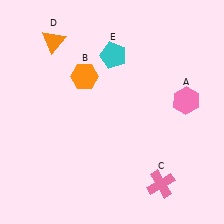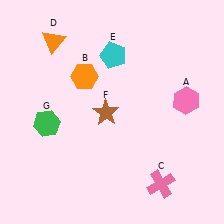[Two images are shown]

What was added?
A brown star (F), a green hexagon (G) were added in Image 2.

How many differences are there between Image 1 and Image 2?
There are 2 differences between the two images.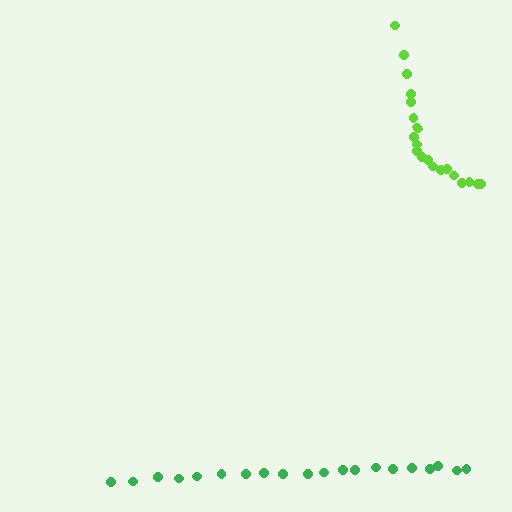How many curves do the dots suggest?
There are 2 distinct paths.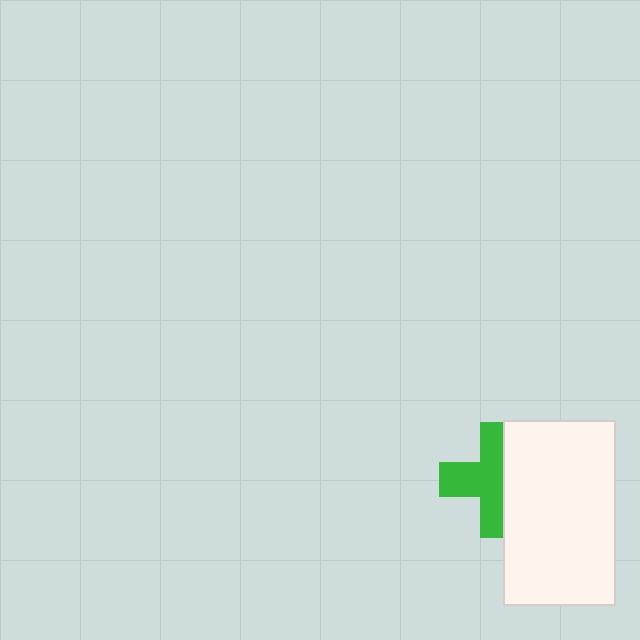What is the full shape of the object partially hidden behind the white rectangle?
The partially hidden object is a green cross.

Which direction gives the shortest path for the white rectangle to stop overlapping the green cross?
Moving right gives the shortest separation.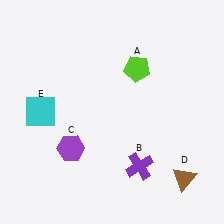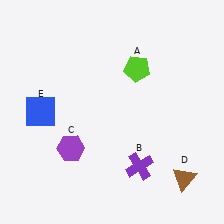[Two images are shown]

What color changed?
The square (E) changed from cyan in Image 1 to blue in Image 2.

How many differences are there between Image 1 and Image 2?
There is 1 difference between the two images.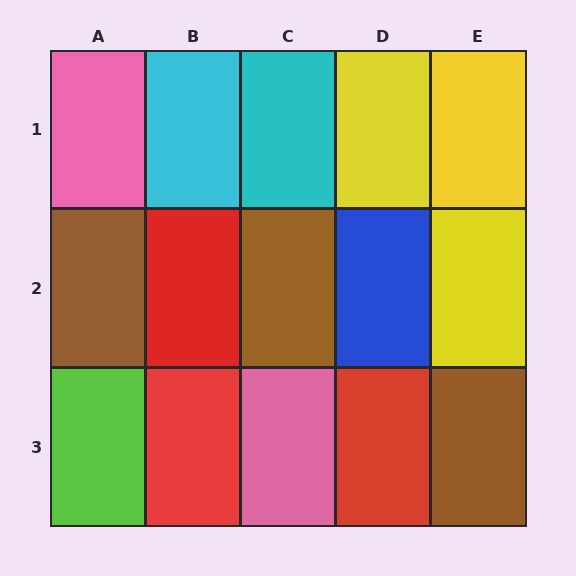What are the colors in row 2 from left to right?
Brown, red, brown, blue, yellow.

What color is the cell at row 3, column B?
Red.